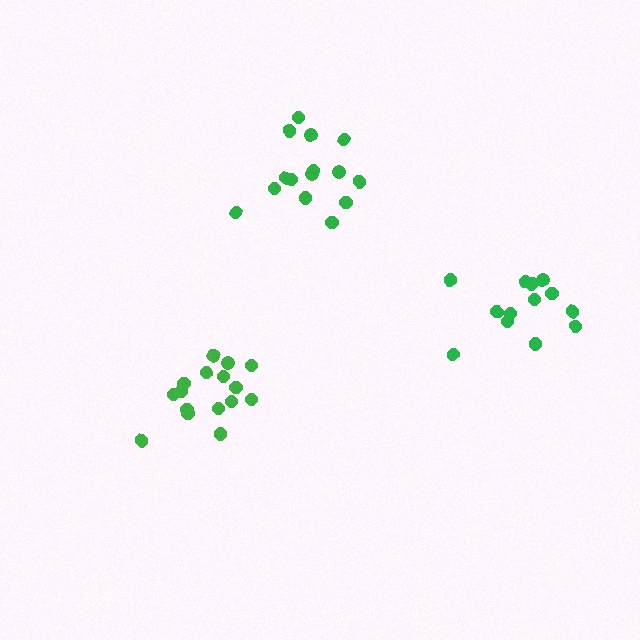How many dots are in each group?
Group 1: 15 dots, Group 2: 16 dots, Group 3: 13 dots (44 total).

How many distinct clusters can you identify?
There are 3 distinct clusters.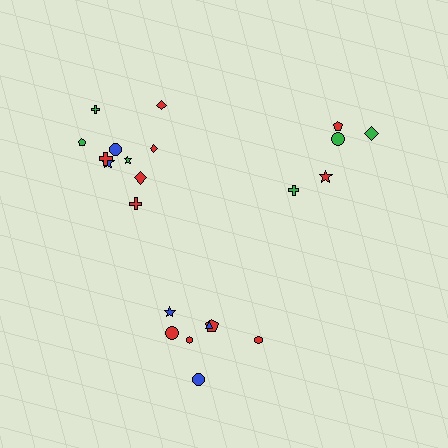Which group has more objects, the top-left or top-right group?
The top-left group.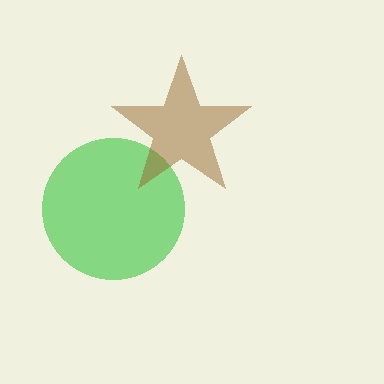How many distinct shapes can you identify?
There are 2 distinct shapes: a green circle, a brown star.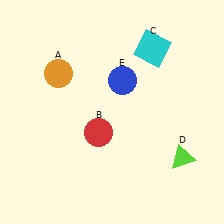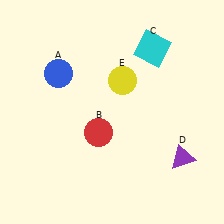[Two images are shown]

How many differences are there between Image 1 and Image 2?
There are 3 differences between the two images.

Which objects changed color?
A changed from orange to blue. D changed from lime to purple. E changed from blue to yellow.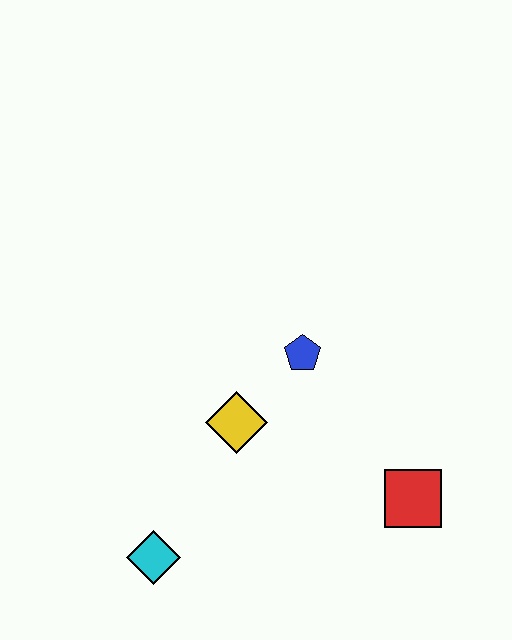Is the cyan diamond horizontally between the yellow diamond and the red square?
No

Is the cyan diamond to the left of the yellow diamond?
Yes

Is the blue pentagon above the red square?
Yes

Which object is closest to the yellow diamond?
The blue pentagon is closest to the yellow diamond.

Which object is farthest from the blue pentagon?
The cyan diamond is farthest from the blue pentagon.